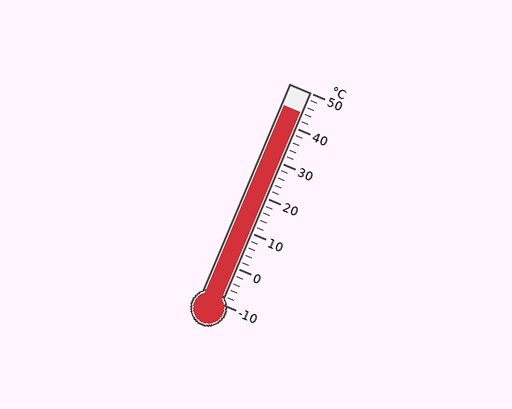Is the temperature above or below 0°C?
The temperature is above 0°C.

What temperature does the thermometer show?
The thermometer shows approximately 44°C.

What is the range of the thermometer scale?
The thermometer scale ranges from -10°C to 50°C.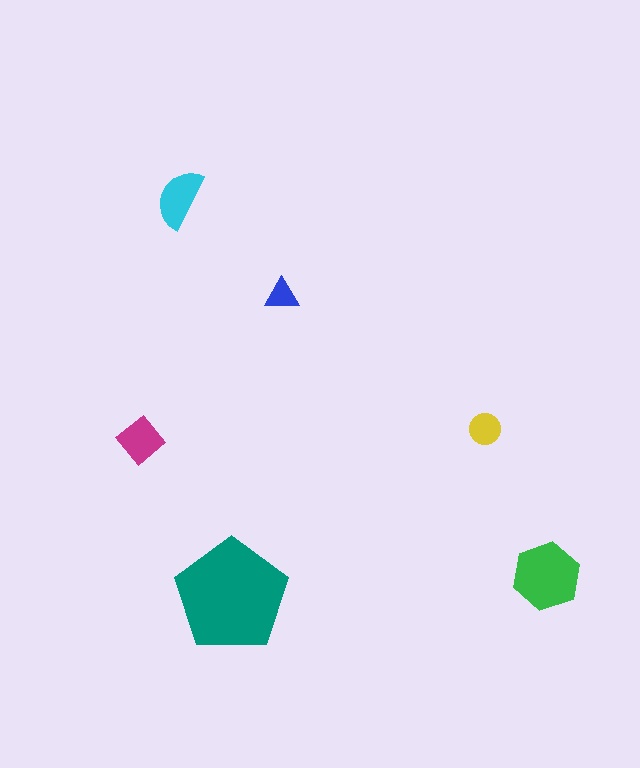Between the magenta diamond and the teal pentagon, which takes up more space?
The teal pentagon.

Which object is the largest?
The teal pentagon.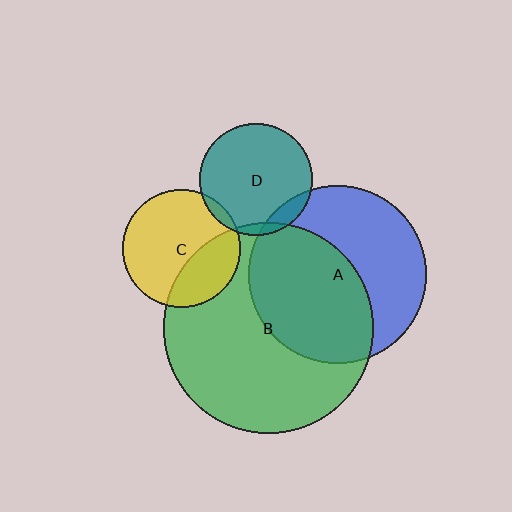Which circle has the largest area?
Circle B (green).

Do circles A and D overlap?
Yes.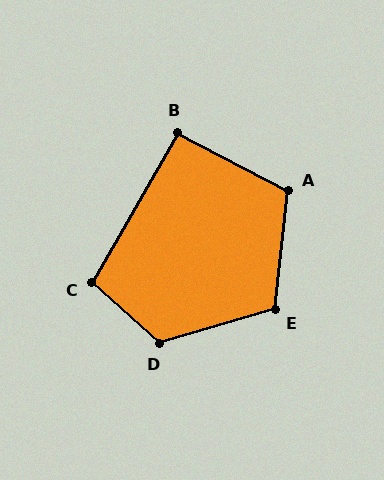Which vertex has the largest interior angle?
D, at approximately 121 degrees.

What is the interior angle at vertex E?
Approximately 113 degrees (obtuse).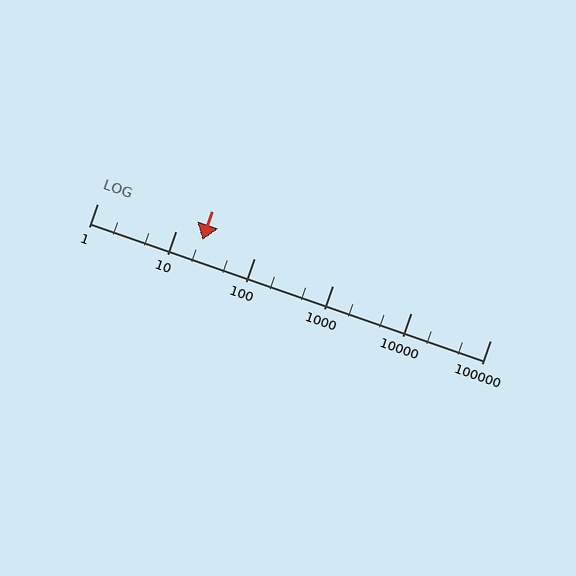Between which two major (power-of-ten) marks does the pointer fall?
The pointer is between 10 and 100.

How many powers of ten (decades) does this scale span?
The scale spans 5 decades, from 1 to 100000.